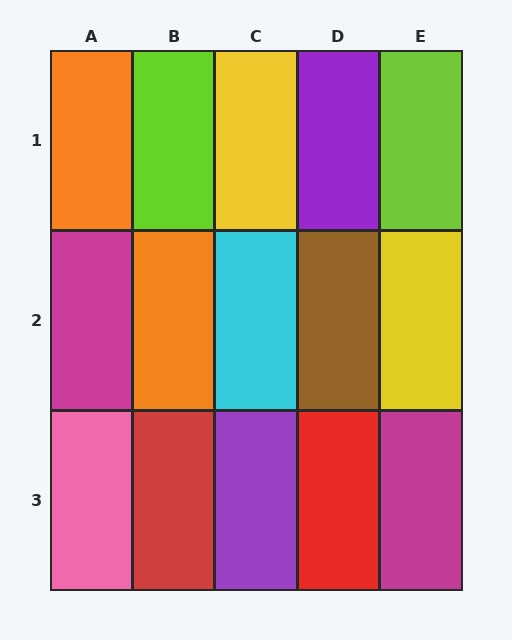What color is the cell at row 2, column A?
Magenta.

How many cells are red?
2 cells are red.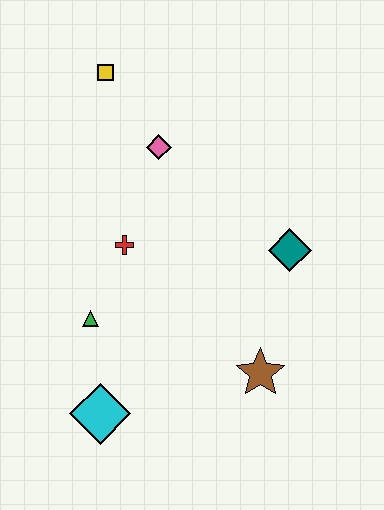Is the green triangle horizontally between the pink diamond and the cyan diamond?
No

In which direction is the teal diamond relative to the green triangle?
The teal diamond is to the right of the green triangle.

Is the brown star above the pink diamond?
No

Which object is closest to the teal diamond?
The brown star is closest to the teal diamond.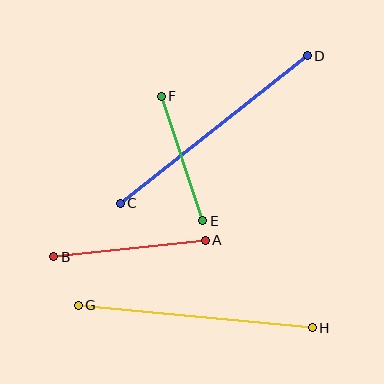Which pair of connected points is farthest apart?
Points C and D are farthest apart.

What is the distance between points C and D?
The distance is approximately 238 pixels.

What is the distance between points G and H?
The distance is approximately 235 pixels.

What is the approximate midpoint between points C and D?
The midpoint is at approximately (214, 129) pixels.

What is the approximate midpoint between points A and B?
The midpoint is at approximately (129, 249) pixels.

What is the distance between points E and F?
The distance is approximately 131 pixels.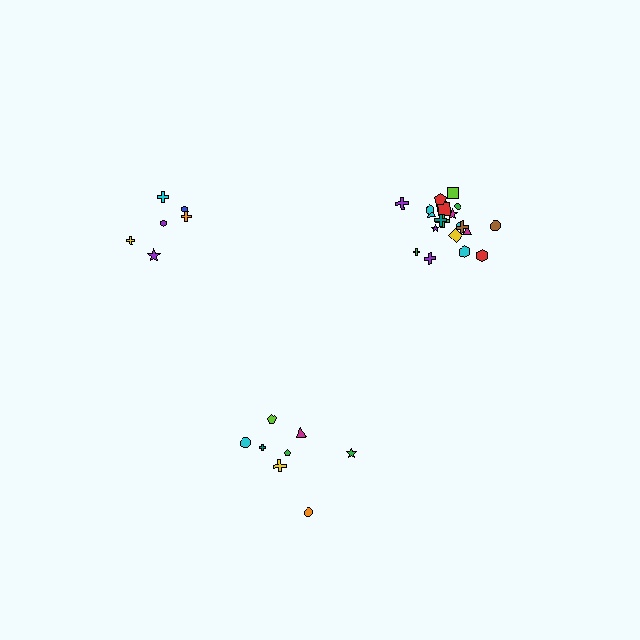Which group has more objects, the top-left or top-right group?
The top-right group.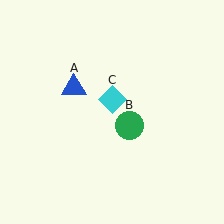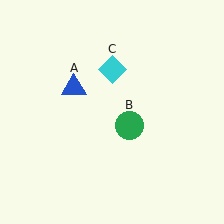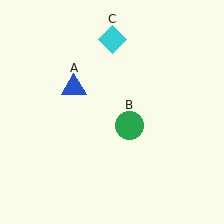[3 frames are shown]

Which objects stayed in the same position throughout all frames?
Blue triangle (object A) and green circle (object B) remained stationary.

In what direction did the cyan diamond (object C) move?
The cyan diamond (object C) moved up.